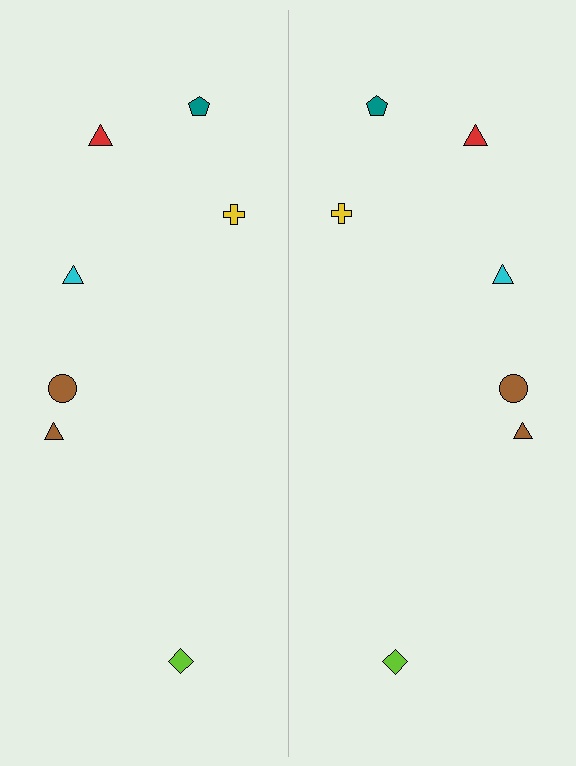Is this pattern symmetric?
Yes, this pattern has bilateral (reflection) symmetry.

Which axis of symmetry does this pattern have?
The pattern has a vertical axis of symmetry running through the center of the image.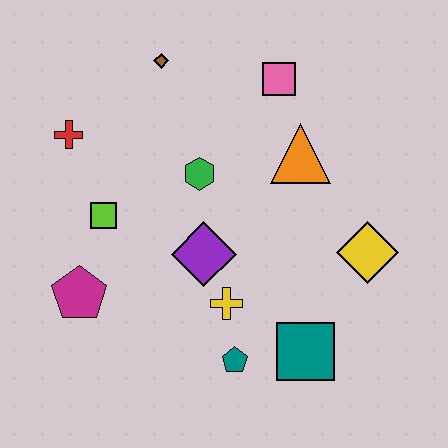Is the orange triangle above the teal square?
Yes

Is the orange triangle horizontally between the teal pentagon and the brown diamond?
No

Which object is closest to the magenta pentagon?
The lime square is closest to the magenta pentagon.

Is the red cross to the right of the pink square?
No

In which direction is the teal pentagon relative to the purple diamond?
The teal pentagon is below the purple diamond.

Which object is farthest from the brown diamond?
The teal square is farthest from the brown diamond.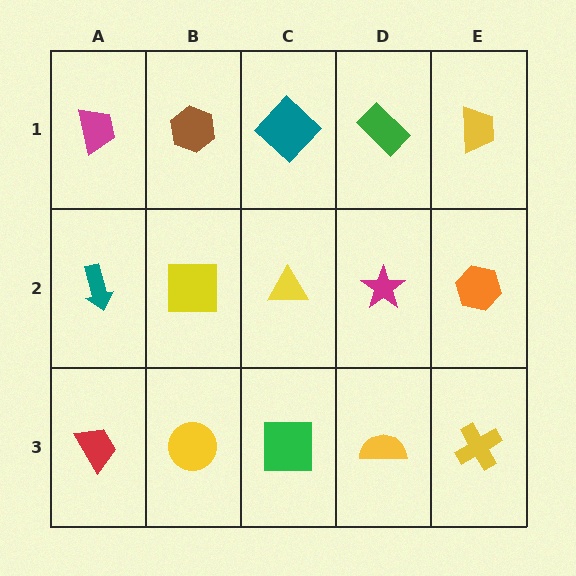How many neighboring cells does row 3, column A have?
2.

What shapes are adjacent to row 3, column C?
A yellow triangle (row 2, column C), a yellow circle (row 3, column B), a yellow semicircle (row 3, column D).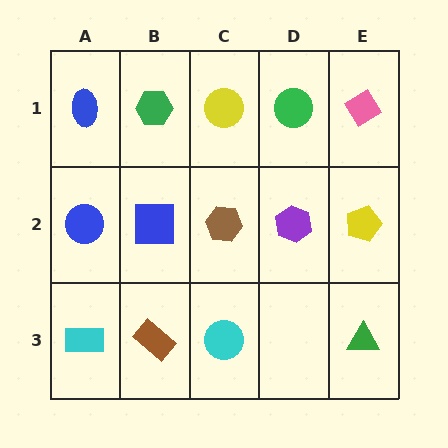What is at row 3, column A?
A cyan rectangle.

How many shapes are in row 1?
5 shapes.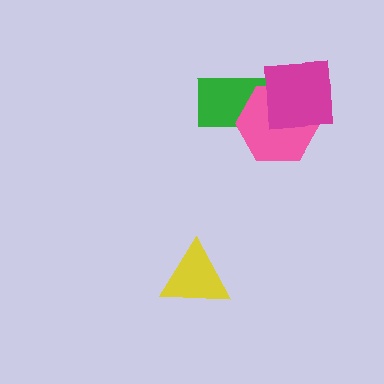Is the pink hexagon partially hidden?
Yes, it is partially covered by another shape.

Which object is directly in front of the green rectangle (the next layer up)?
The pink hexagon is directly in front of the green rectangle.